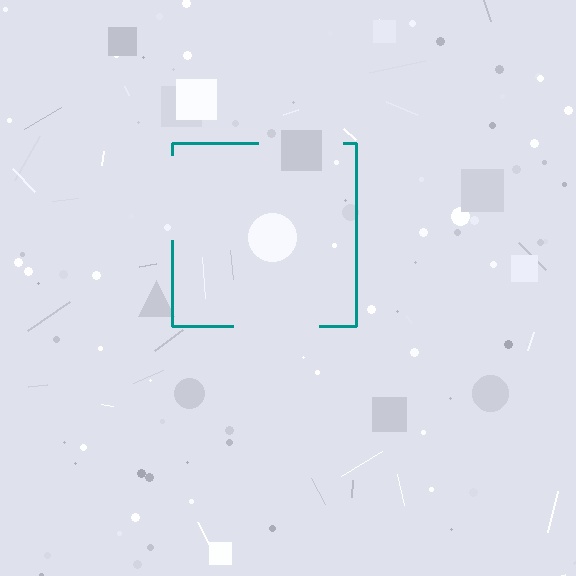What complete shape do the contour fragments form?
The contour fragments form a square.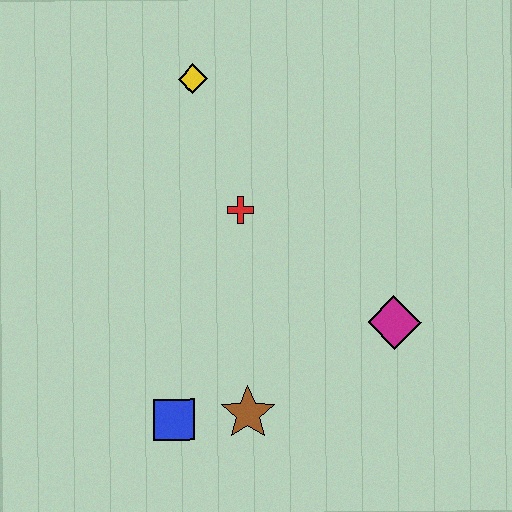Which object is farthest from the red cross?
The blue square is farthest from the red cross.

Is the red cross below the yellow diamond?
Yes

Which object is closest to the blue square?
The brown star is closest to the blue square.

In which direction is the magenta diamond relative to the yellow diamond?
The magenta diamond is below the yellow diamond.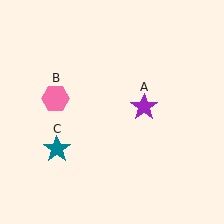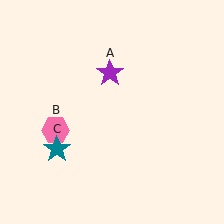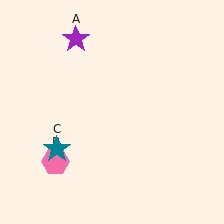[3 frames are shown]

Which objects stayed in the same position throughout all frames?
Teal star (object C) remained stationary.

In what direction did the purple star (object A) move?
The purple star (object A) moved up and to the left.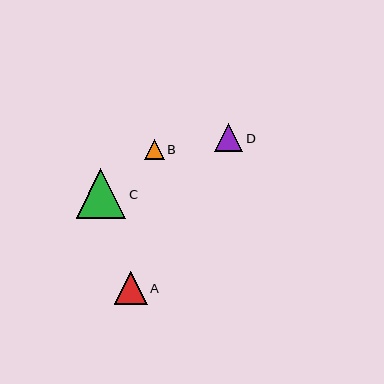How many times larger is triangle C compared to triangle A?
Triangle C is approximately 1.5 times the size of triangle A.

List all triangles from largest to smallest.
From largest to smallest: C, A, D, B.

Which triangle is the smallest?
Triangle B is the smallest with a size of approximately 19 pixels.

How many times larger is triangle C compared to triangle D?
Triangle C is approximately 1.8 times the size of triangle D.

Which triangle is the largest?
Triangle C is the largest with a size of approximately 50 pixels.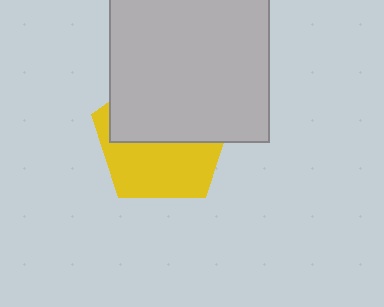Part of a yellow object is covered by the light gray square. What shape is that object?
It is a pentagon.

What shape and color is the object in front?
The object in front is a light gray square.